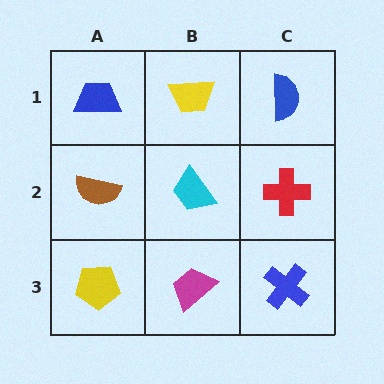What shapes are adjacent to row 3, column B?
A cyan trapezoid (row 2, column B), a yellow pentagon (row 3, column A), a blue cross (row 3, column C).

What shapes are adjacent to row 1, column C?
A red cross (row 2, column C), a yellow trapezoid (row 1, column B).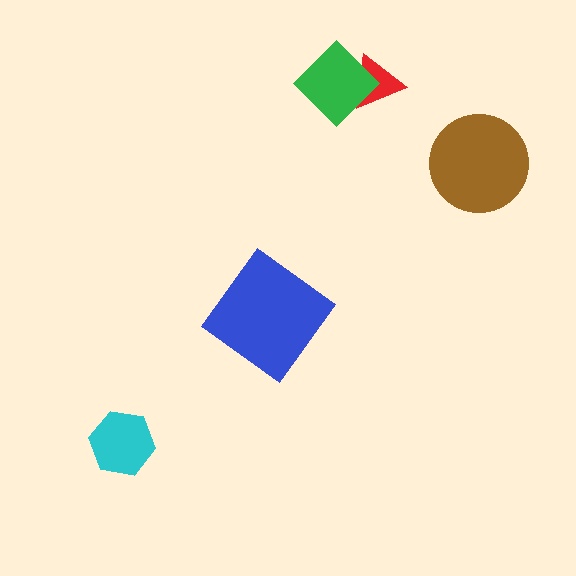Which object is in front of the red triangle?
The green diamond is in front of the red triangle.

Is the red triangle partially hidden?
Yes, it is partially covered by another shape.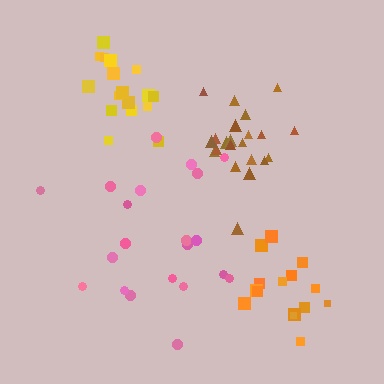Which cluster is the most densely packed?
Brown.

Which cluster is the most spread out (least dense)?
Pink.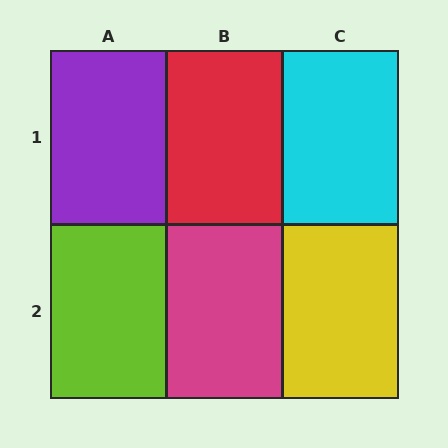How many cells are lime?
1 cell is lime.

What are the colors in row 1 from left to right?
Purple, red, cyan.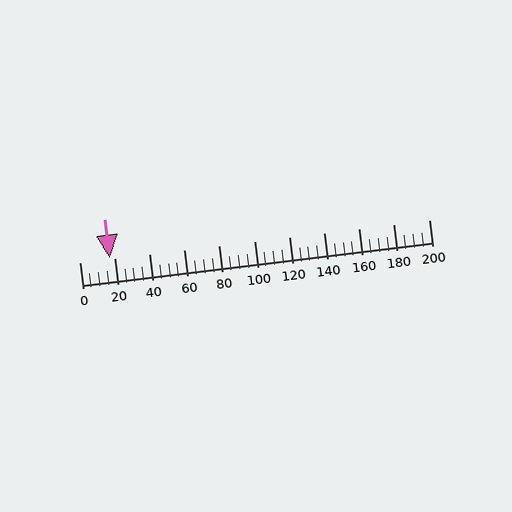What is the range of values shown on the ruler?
The ruler shows values from 0 to 200.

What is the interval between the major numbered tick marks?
The major tick marks are spaced 20 units apart.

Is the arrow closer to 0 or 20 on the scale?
The arrow is closer to 20.